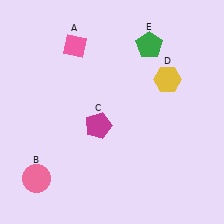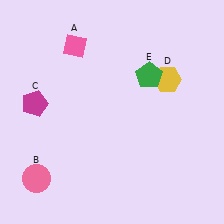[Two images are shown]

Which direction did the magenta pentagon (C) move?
The magenta pentagon (C) moved left.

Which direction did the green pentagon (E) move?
The green pentagon (E) moved down.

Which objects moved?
The objects that moved are: the magenta pentagon (C), the green pentagon (E).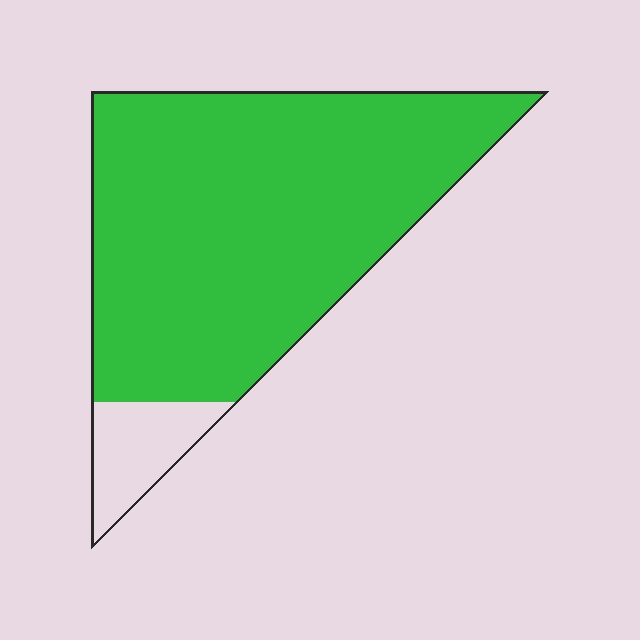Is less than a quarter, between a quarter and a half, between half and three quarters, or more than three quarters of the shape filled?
More than three quarters.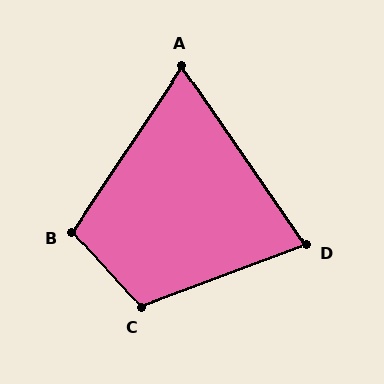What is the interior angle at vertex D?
Approximately 76 degrees (acute).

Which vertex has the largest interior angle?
C, at approximately 112 degrees.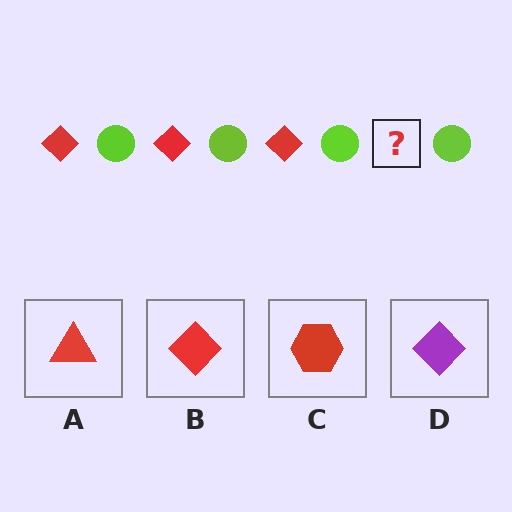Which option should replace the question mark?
Option B.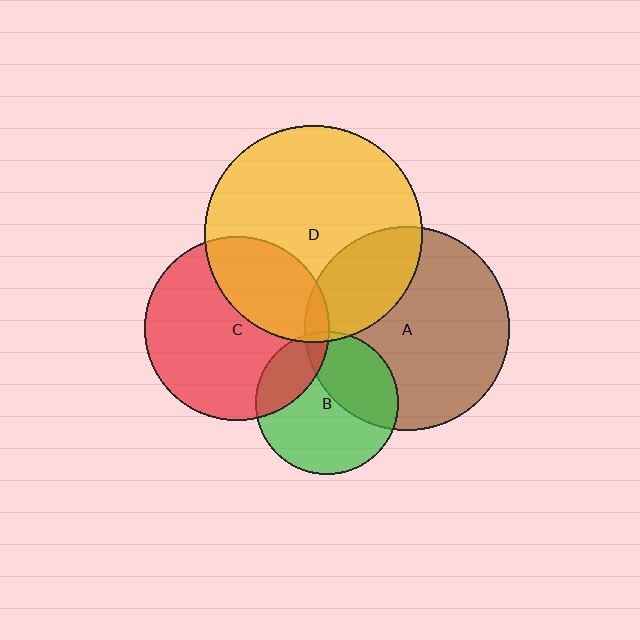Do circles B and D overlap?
Yes.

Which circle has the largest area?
Circle D (yellow).